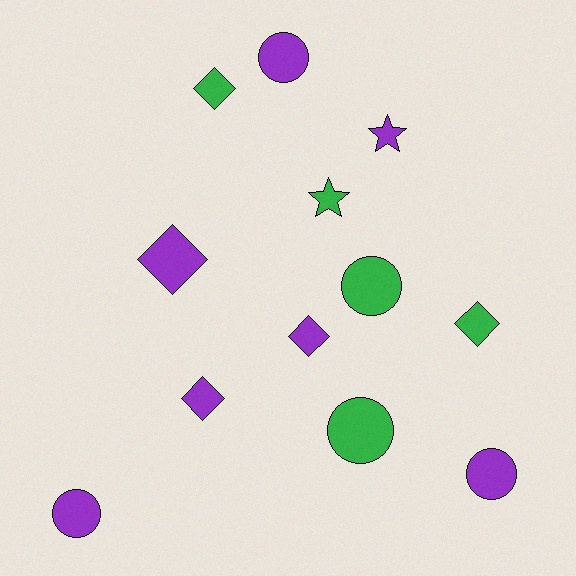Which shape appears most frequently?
Circle, with 5 objects.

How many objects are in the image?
There are 12 objects.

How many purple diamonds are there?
There are 3 purple diamonds.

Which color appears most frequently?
Purple, with 7 objects.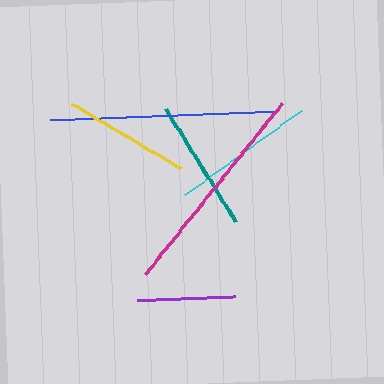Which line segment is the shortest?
The purple line is the shortest at approximately 97 pixels.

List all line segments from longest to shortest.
From longest to shortest: blue, magenta, cyan, teal, yellow, purple.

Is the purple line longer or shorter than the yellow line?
The yellow line is longer than the purple line.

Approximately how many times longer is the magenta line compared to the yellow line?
The magenta line is approximately 1.7 times the length of the yellow line.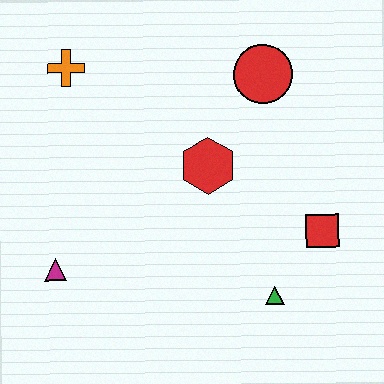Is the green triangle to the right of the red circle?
Yes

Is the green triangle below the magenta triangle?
Yes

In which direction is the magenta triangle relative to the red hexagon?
The magenta triangle is to the left of the red hexagon.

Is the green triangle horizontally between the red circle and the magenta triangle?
No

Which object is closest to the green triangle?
The red square is closest to the green triangle.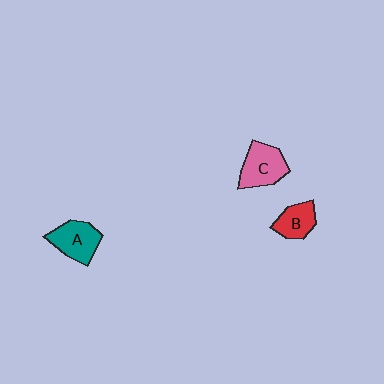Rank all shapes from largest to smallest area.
From largest to smallest: C (pink), A (teal), B (red).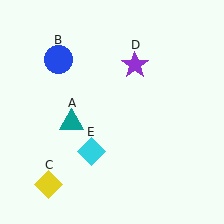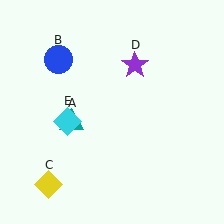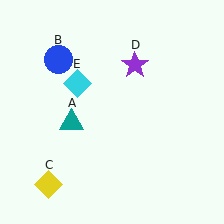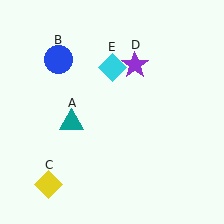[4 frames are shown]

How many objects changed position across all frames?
1 object changed position: cyan diamond (object E).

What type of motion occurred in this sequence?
The cyan diamond (object E) rotated clockwise around the center of the scene.